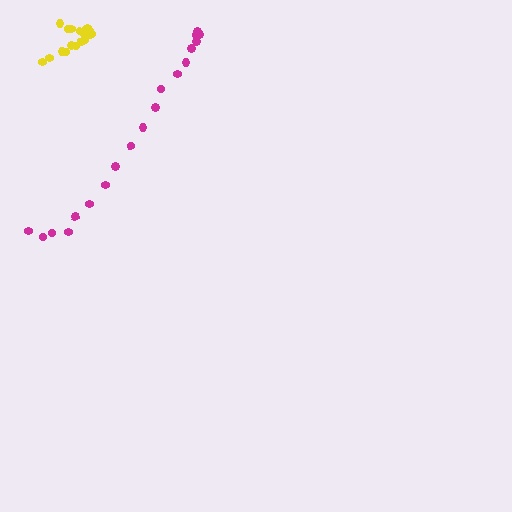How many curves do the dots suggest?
There are 2 distinct paths.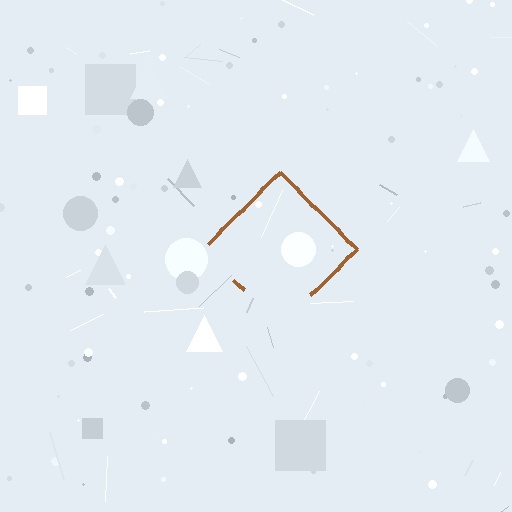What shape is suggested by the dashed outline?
The dashed outline suggests a diamond.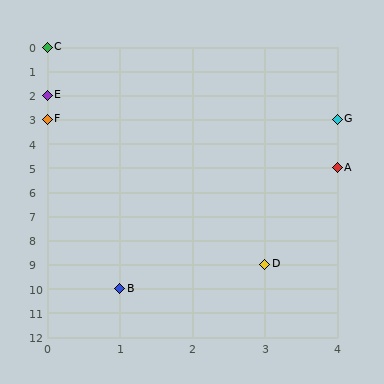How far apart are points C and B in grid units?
Points C and B are 1 column and 10 rows apart (about 10.0 grid units diagonally).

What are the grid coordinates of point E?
Point E is at grid coordinates (0, 2).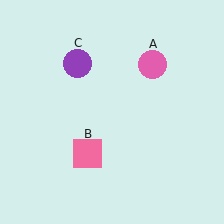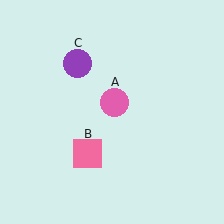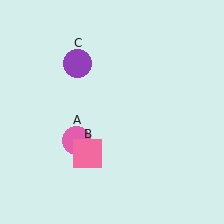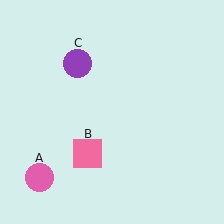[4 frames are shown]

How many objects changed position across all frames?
1 object changed position: pink circle (object A).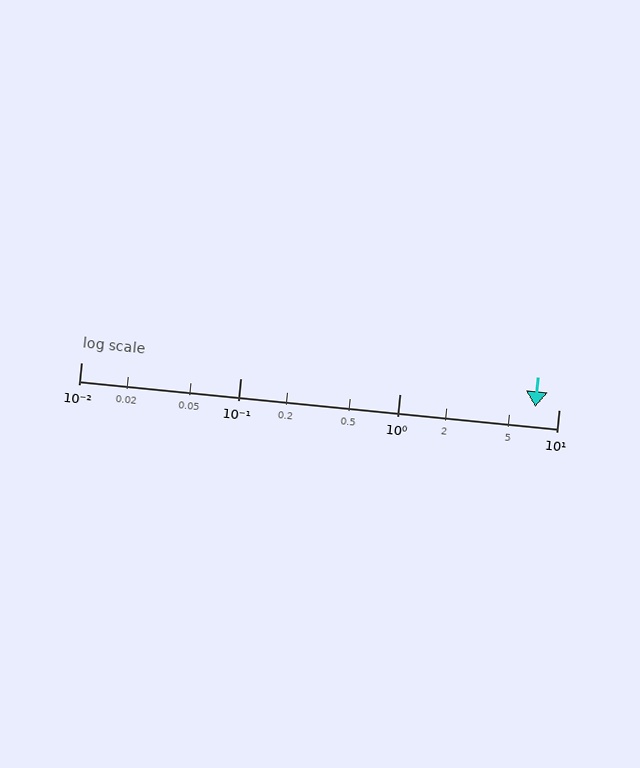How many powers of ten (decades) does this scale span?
The scale spans 3 decades, from 0.01 to 10.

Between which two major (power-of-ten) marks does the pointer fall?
The pointer is between 1 and 10.